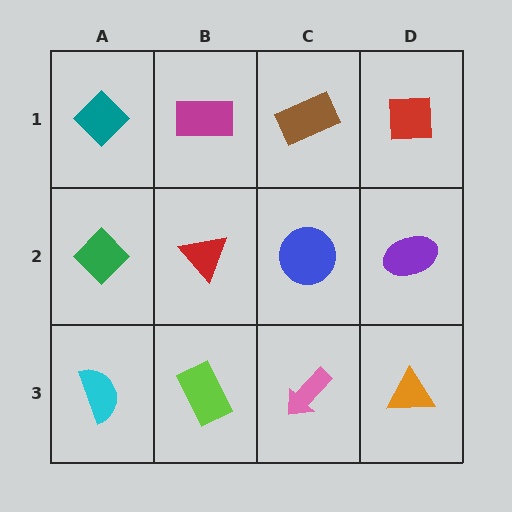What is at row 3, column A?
A cyan semicircle.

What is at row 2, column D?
A purple ellipse.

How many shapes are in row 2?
4 shapes.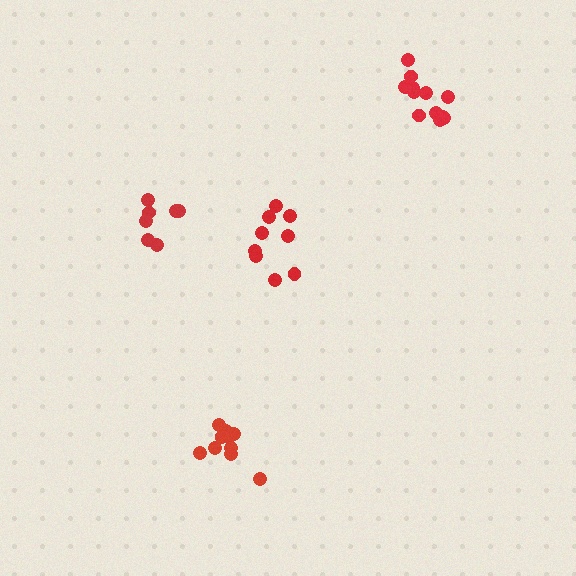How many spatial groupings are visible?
There are 4 spatial groupings.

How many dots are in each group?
Group 1: 12 dots, Group 2: 9 dots, Group 3: 7 dots, Group 4: 10 dots (38 total).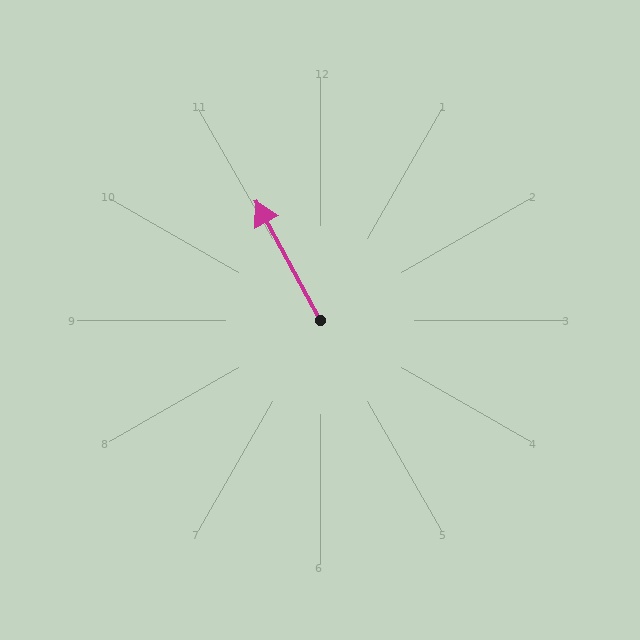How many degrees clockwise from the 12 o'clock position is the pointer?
Approximately 332 degrees.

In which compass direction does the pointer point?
Northwest.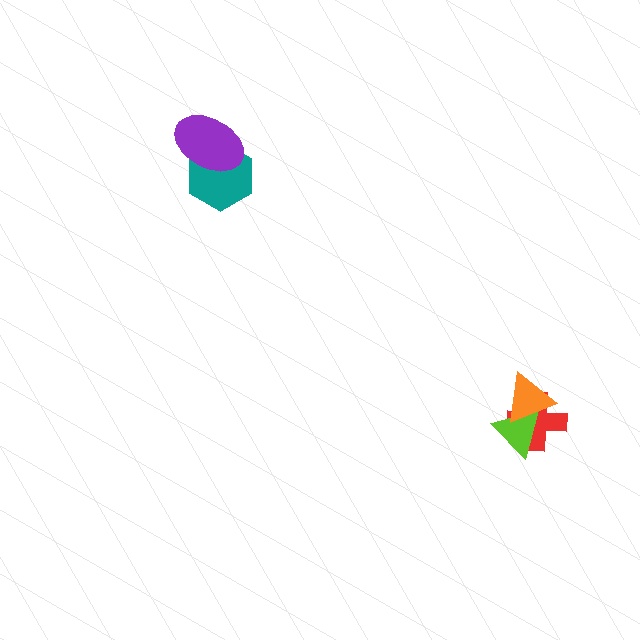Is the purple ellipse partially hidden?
No, no other shape covers it.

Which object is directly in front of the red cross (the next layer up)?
The lime triangle is directly in front of the red cross.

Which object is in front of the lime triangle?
The orange triangle is in front of the lime triangle.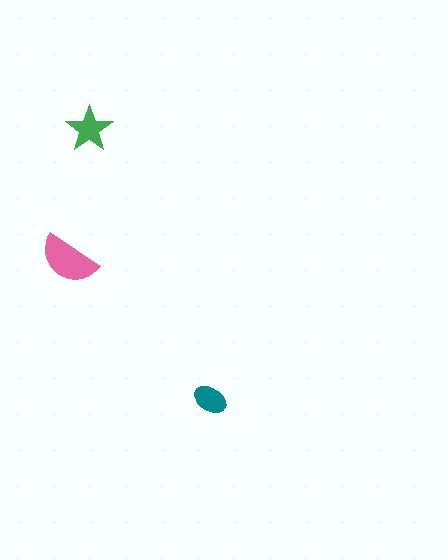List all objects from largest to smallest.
The pink semicircle, the green star, the teal ellipse.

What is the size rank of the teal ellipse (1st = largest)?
3rd.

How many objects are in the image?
There are 3 objects in the image.